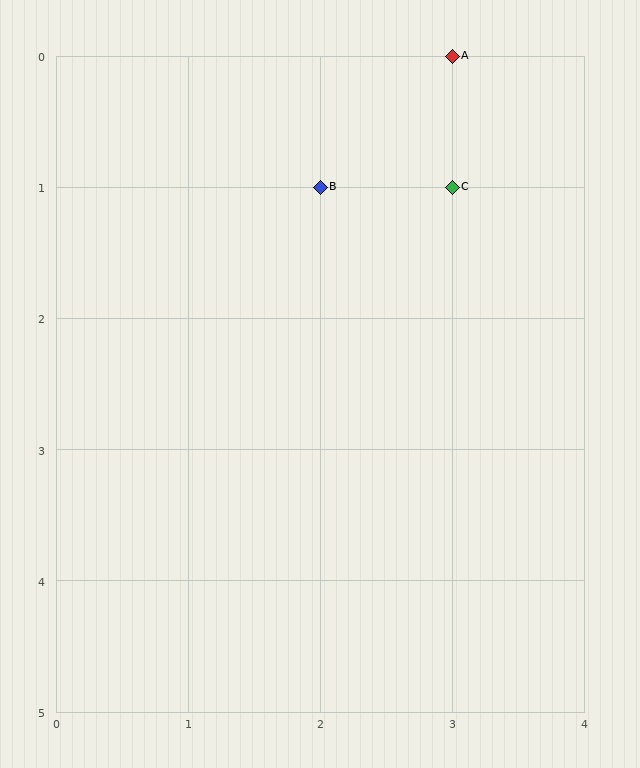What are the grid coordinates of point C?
Point C is at grid coordinates (3, 1).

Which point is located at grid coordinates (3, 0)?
Point A is at (3, 0).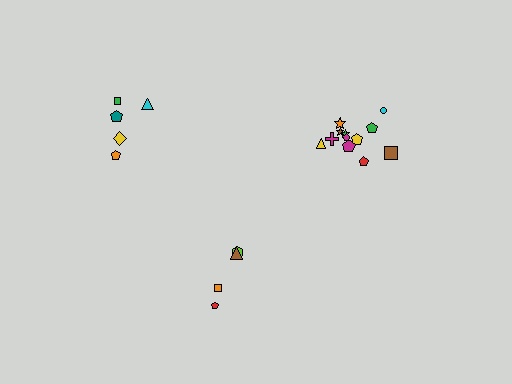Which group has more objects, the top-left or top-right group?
The top-right group.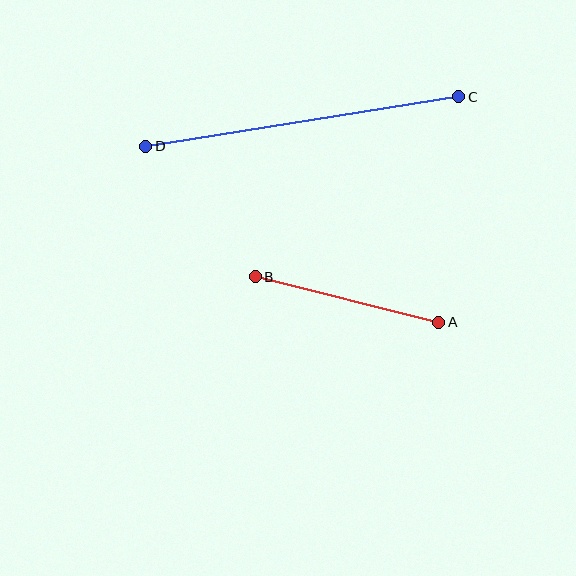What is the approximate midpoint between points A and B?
The midpoint is at approximately (347, 299) pixels.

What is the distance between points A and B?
The distance is approximately 189 pixels.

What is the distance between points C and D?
The distance is approximately 317 pixels.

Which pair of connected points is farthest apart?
Points C and D are farthest apart.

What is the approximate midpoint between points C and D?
The midpoint is at approximately (302, 122) pixels.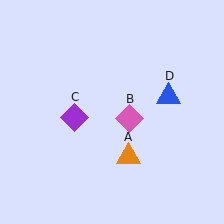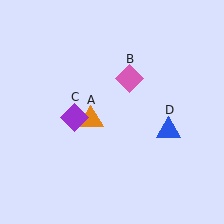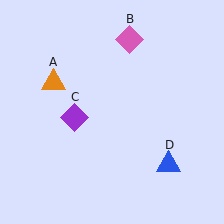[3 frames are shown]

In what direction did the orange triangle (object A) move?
The orange triangle (object A) moved up and to the left.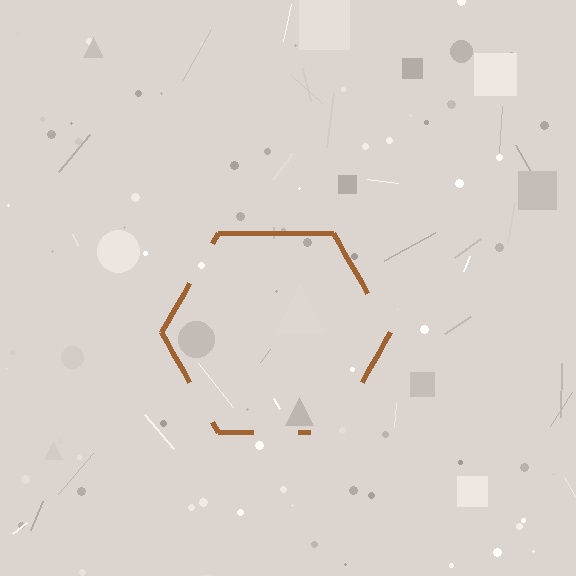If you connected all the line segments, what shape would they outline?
They would outline a hexagon.